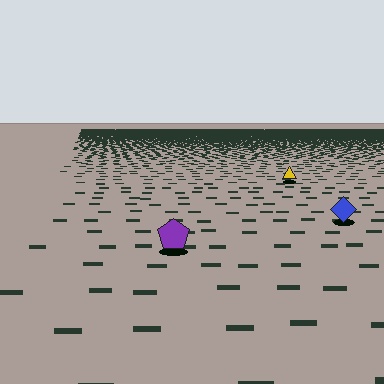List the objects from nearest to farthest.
From nearest to farthest: the purple pentagon, the blue diamond, the yellow triangle.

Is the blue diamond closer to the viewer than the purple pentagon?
No. The purple pentagon is closer — you can tell from the texture gradient: the ground texture is coarser near it.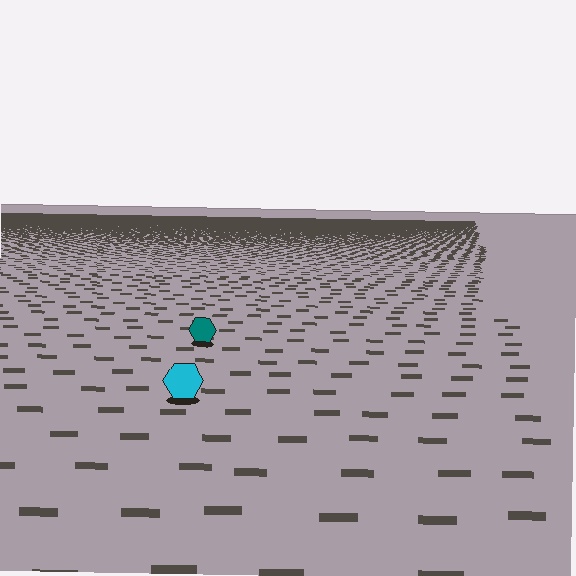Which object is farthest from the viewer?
The teal hexagon is farthest from the viewer. It appears smaller and the ground texture around it is denser.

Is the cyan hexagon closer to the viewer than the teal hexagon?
Yes. The cyan hexagon is closer — you can tell from the texture gradient: the ground texture is coarser near it.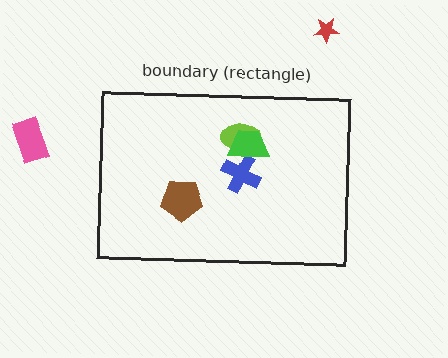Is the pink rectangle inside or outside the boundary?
Outside.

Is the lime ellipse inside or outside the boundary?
Inside.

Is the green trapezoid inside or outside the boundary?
Inside.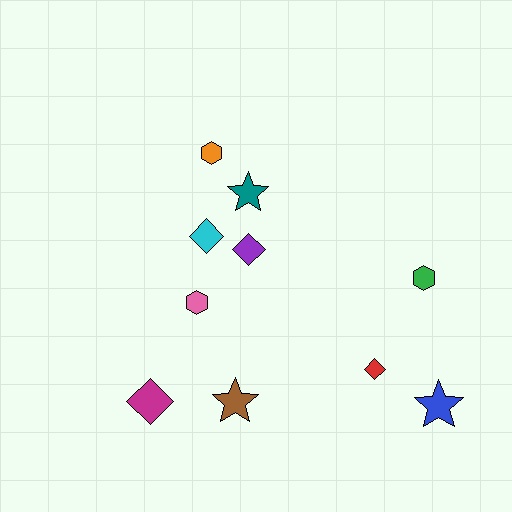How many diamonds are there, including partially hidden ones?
There are 4 diamonds.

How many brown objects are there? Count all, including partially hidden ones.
There is 1 brown object.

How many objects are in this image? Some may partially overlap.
There are 10 objects.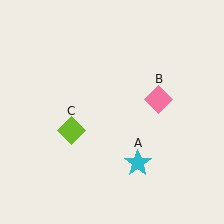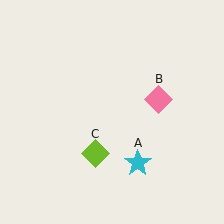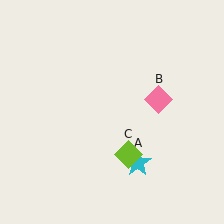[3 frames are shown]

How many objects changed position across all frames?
1 object changed position: lime diamond (object C).